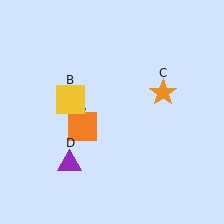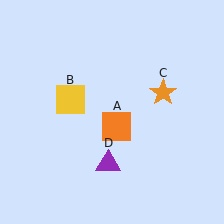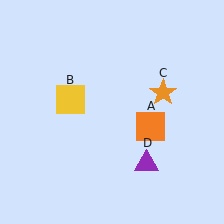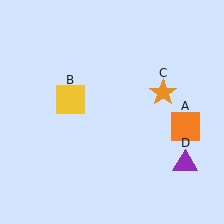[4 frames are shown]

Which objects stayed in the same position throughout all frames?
Yellow square (object B) and orange star (object C) remained stationary.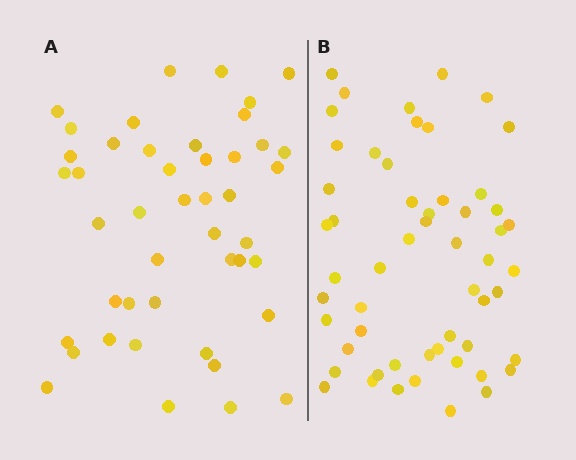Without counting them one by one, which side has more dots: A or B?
Region B (the right region) has more dots.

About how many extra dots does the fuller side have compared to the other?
Region B has roughly 10 or so more dots than region A.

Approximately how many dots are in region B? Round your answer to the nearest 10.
About 60 dots. (The exact count is 55, which rounds to 60.)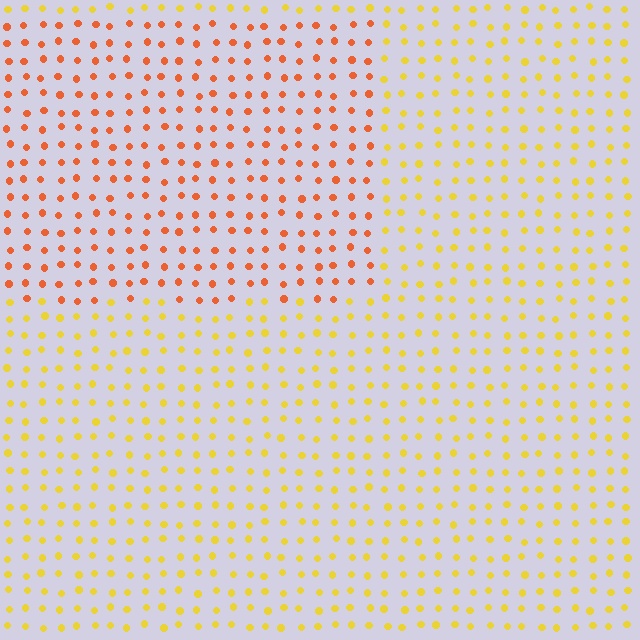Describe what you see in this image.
The image is filled with small yellow elements in a uniform arrangement. A rectangle-shaped region is visible where the elements are tinted to a slightly different hue, forming a subtle color boundary.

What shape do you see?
I see a rectangle.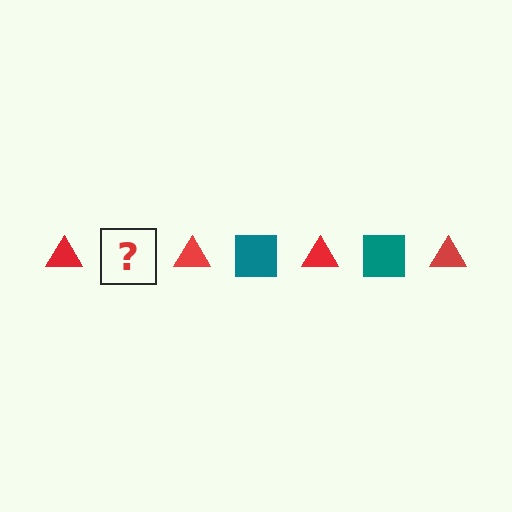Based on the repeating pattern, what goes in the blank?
The blank should be a teal square.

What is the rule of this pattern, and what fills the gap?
The rule is that the pattern alternates between red triangle and teal square. The gap should be filled with a teal square.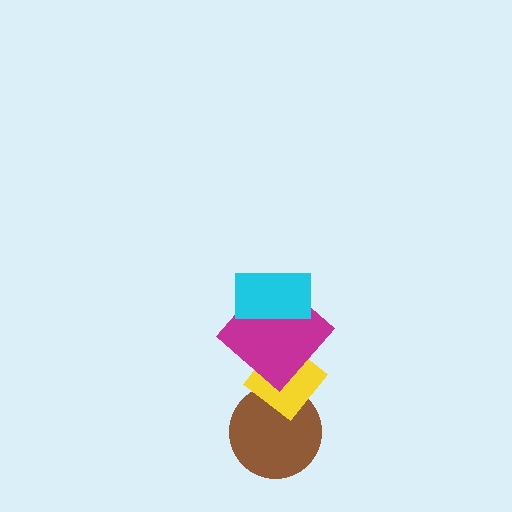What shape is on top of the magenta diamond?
The cyan rectangle is on top of the magenta diamond.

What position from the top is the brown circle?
The brown circle is 4th from the top.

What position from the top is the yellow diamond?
The yellow diamond is 3rd from the top.